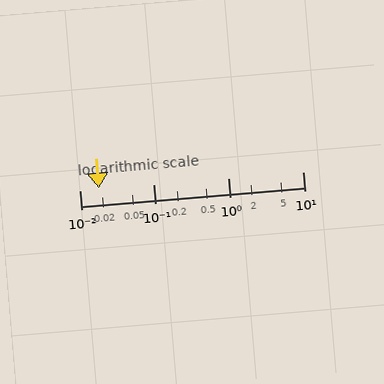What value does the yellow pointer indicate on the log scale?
The pointer indicates approximately 0.018.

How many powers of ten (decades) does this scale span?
The scale spans 3 decades, from 0.01 to 10.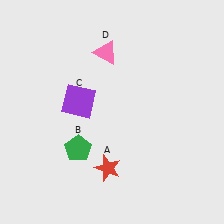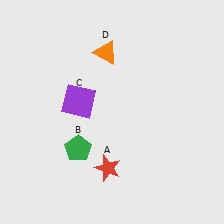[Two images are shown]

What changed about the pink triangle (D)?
In Image 1, D is pink. In Image 2, it changed to orange.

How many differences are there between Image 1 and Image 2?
There is 1 difference between the two images.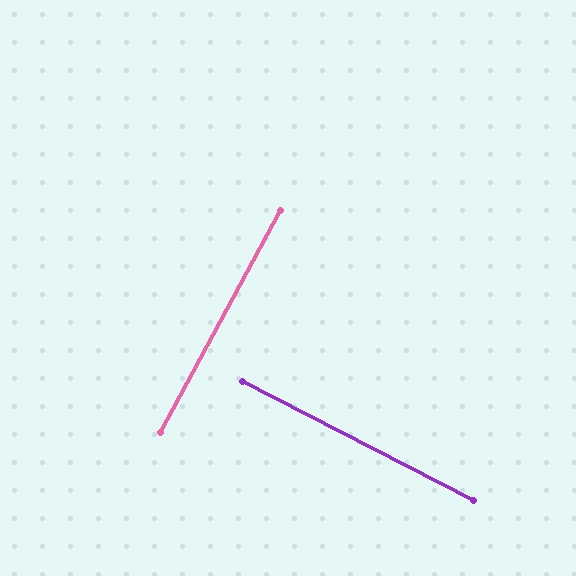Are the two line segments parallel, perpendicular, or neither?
Perpendicular — they meet at approximately 89°.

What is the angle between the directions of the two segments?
Approximately 89 degrees.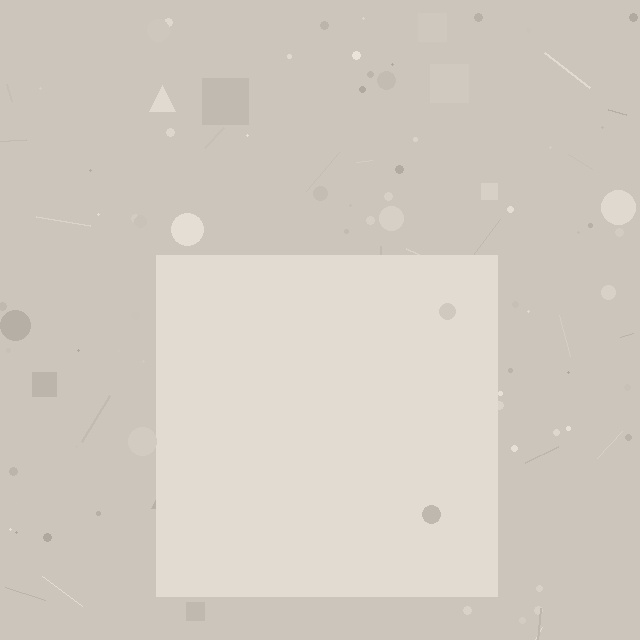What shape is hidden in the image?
A square is hidden in the image.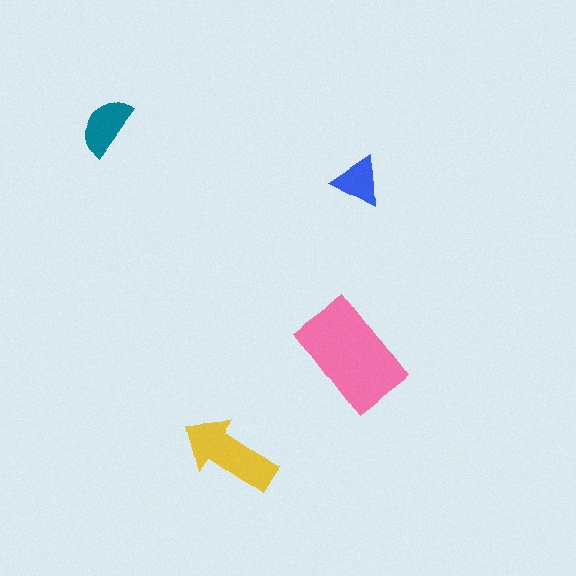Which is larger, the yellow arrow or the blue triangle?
The yellow arrow.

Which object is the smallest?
The blue triangle.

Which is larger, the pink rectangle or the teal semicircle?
The pink rectangle.